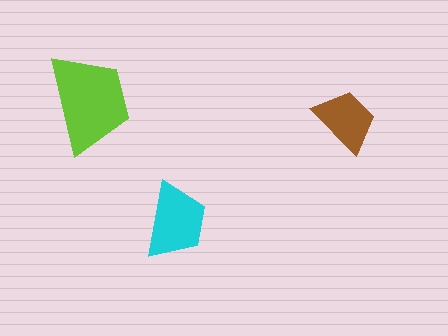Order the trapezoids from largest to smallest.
the lime one, the cyan one, the brown one.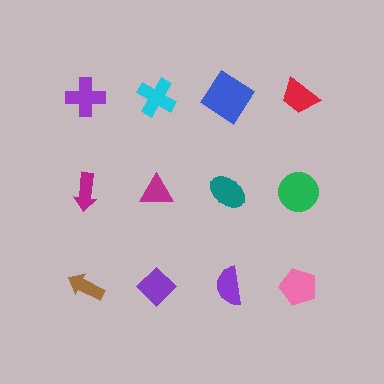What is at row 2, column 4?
A green circle.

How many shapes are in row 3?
4 shapes.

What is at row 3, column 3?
A purple semicircle.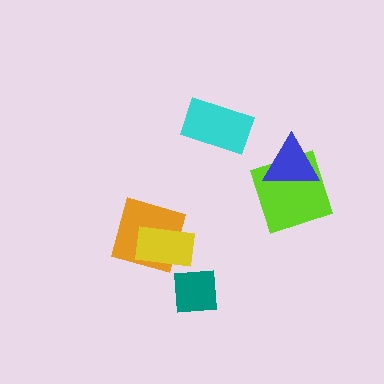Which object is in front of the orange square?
The yellow rectangle is in front of the orange square.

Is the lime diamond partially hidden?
Yes, it is partially covered by another shape.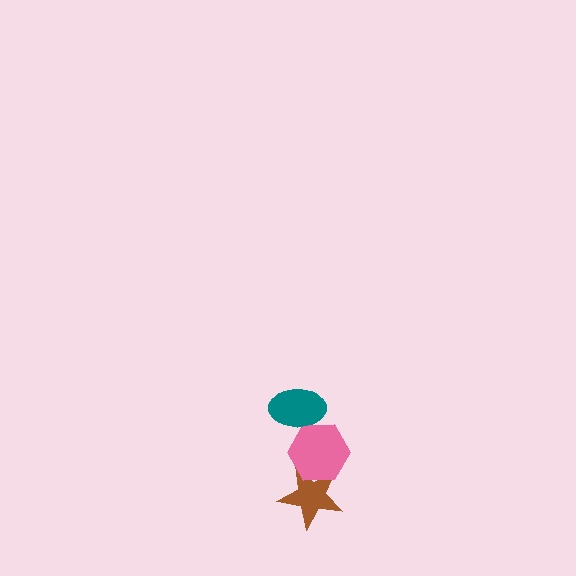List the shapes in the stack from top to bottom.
From top to bottom: the teal ellipse, the pink hexagon, the brown star.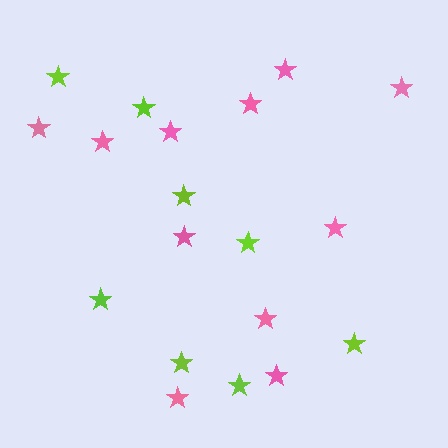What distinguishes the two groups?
There are 2 groups: one group of pink stars (11) and one group of lime stars (8).